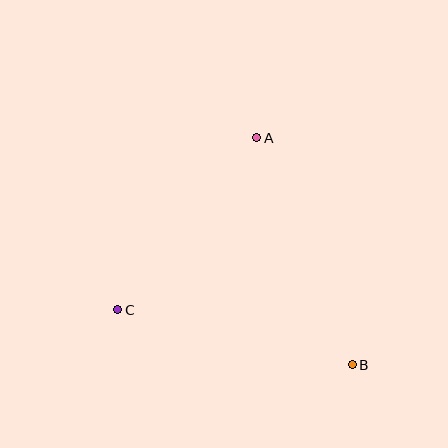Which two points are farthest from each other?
Points A and B are farthest from each other.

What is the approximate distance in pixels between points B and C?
The distance between B and C is approximately 241 pixels.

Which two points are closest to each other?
Points A and C are closest to each other.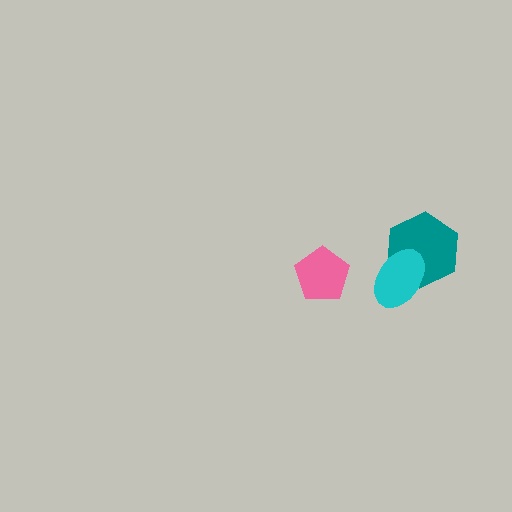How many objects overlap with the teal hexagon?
1 object overlaps with the teal hexagon.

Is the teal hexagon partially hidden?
Yes, it is partially covered by another shape.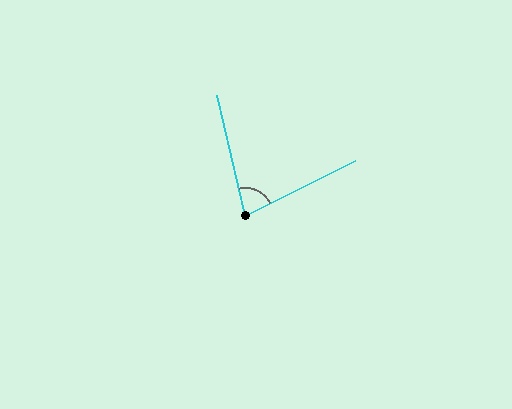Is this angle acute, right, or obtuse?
It is acute.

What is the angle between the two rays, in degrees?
Approximately 76 degrees.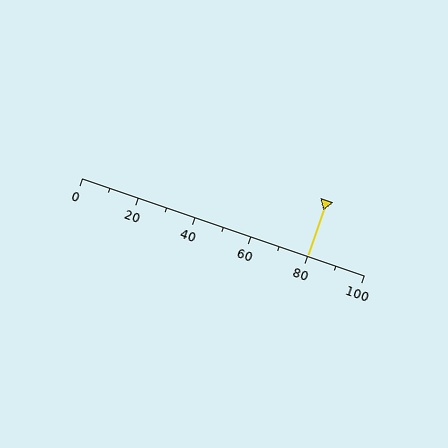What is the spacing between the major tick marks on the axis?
The major ticks are spaced 20 apart.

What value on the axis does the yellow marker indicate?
The marker indicates approximately 80.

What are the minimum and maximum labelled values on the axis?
The axis runs from 0 to 100.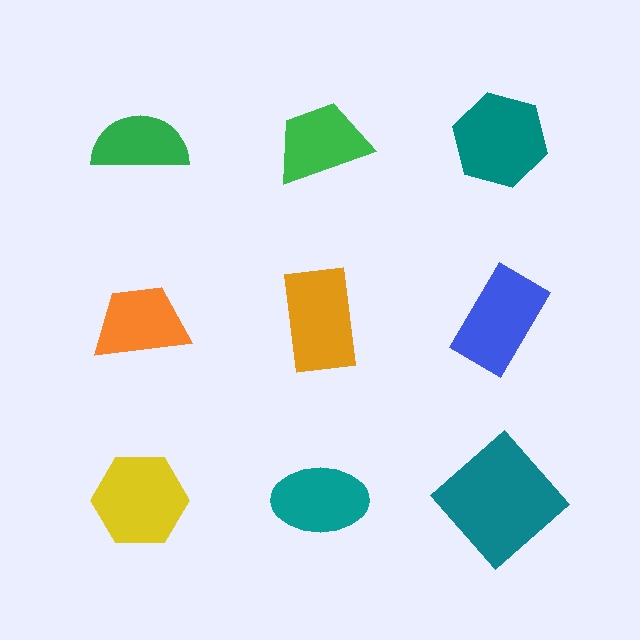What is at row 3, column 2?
A teal ellipse.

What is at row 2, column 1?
An orange trapezoid.